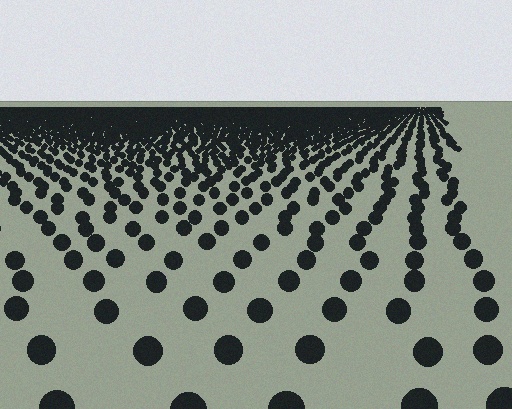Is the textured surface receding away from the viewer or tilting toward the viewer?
The surface is receding away from the viewer. Texture elements get smaller and denser toward the top.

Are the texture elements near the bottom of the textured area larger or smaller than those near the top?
Larger. Near the bottom, elements are closer to the viewer and appear at a bigger on-screen size.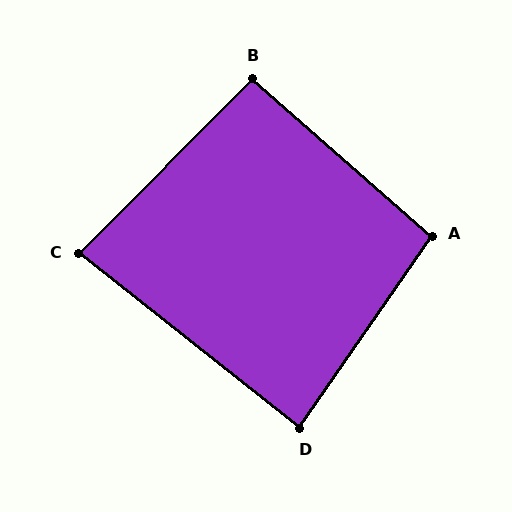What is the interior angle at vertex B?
Approximately 94 degrees (approximately right).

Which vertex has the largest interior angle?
A, at approximately 97 degrees.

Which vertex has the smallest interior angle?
C, at approximately 83 degrees.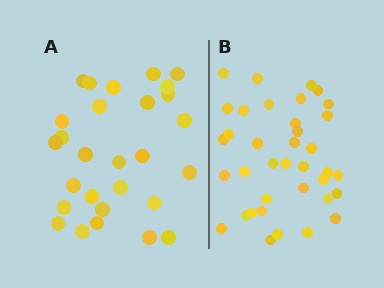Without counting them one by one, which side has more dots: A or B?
Region B (the right region) has more dots.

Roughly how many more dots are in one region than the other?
Region B has roughly 8 or so more dots than region A.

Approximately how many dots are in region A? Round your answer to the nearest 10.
About 30 dots. (The exact count is 28, which rounds to 30.)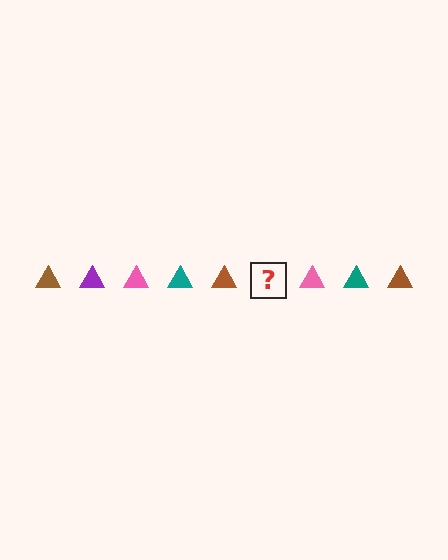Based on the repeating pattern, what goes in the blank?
The blank should be a purple triangle.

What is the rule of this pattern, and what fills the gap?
The rule is that the pattern cycles through brown, purple, pink, teal triangles. The gap should be filled with a purple triangle.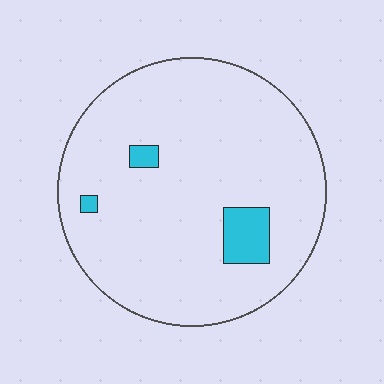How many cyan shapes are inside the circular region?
3.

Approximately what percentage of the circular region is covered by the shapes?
Approximately 5%.